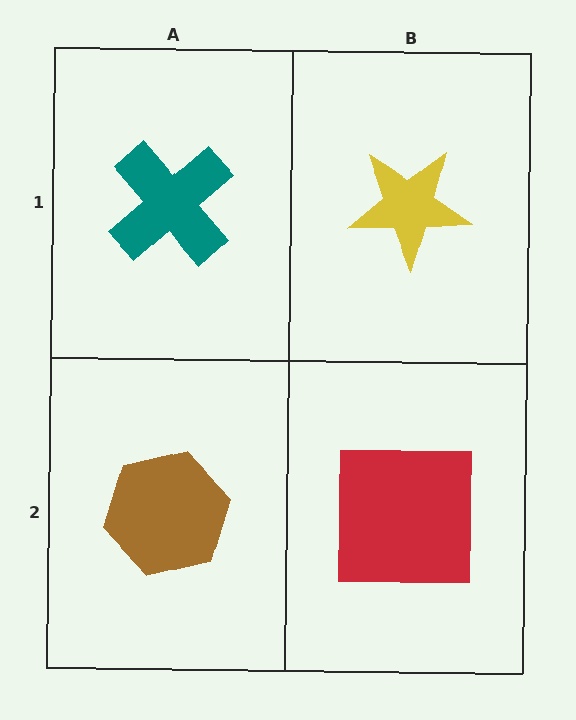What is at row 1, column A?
A teal cross.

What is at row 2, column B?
A red square.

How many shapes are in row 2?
2 shapes.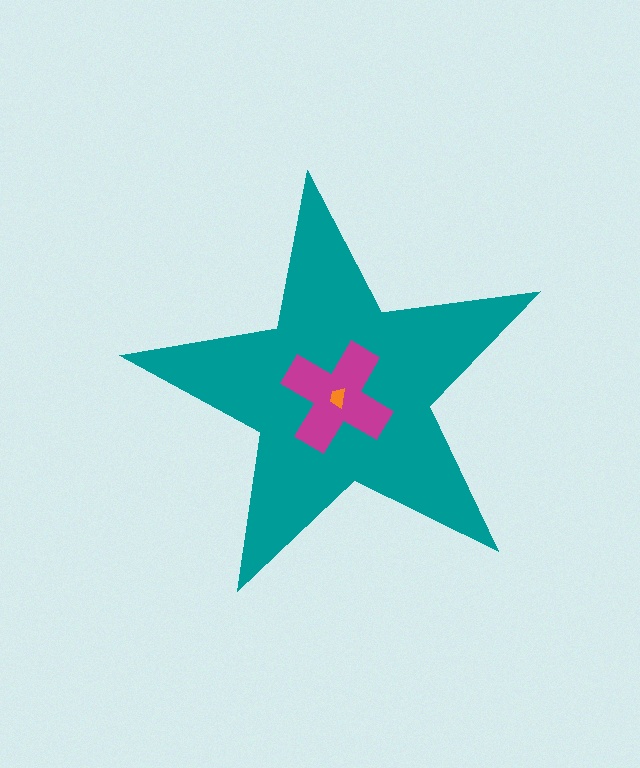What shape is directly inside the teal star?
The magenta cross.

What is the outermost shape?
The teal star.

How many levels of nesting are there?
3.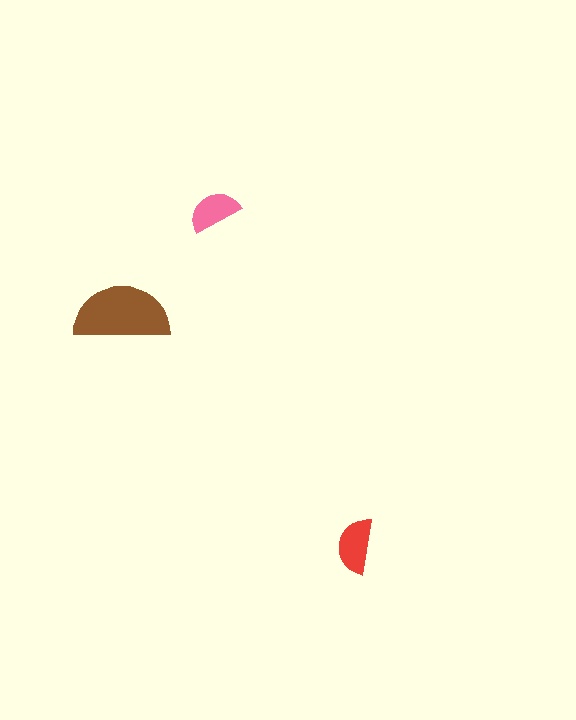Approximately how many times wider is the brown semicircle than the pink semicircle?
About 2 times wider.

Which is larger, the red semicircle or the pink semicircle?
The red one.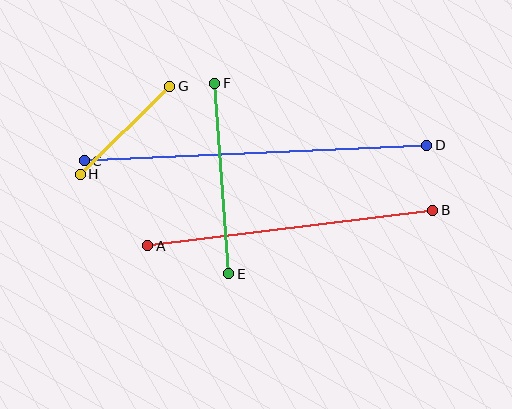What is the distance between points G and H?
The distance is approximately 125 pixels.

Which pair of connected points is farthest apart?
Points C and D are farthest apart.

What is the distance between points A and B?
The distance is approximately 287 pixels.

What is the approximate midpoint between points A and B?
The midpoint is at approximately (290, 228) pixels.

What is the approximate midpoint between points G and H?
The midpoint is at approximately (125, 130) pixels.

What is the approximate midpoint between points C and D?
The midpoint is at approximately (256, 153) pixels.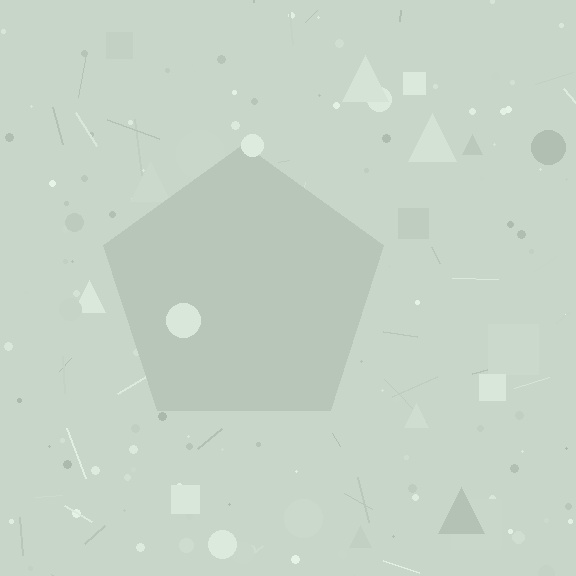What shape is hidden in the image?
A pentagon is hidden in the image.